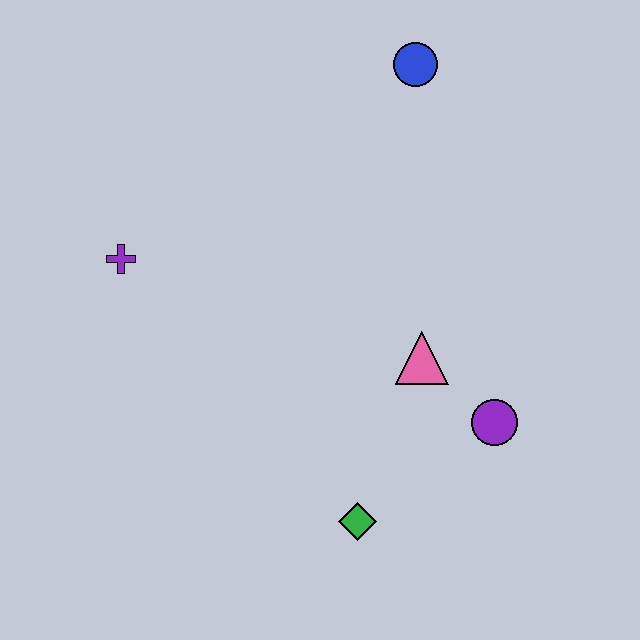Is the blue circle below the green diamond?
No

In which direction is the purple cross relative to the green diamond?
The purple cross is above the green diamond.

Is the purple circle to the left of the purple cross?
No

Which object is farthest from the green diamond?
The blue circle is farthest from the green diamond.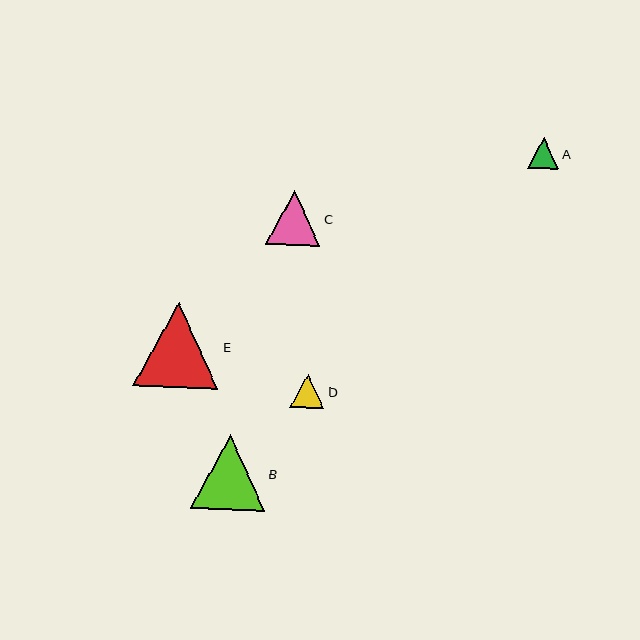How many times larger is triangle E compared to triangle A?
Triangle E is approximately 2.8 times the size of triangle A.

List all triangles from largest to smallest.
From largest to smallest: E, B, C, D, A.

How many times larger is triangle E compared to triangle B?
Triangle E is approximately 1.1 times the size of triangle B.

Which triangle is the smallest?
Triangle A is the smallest with a size of approximately 31 pixels.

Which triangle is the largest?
Triangle E is the largest with a size of approximately 85 pixels.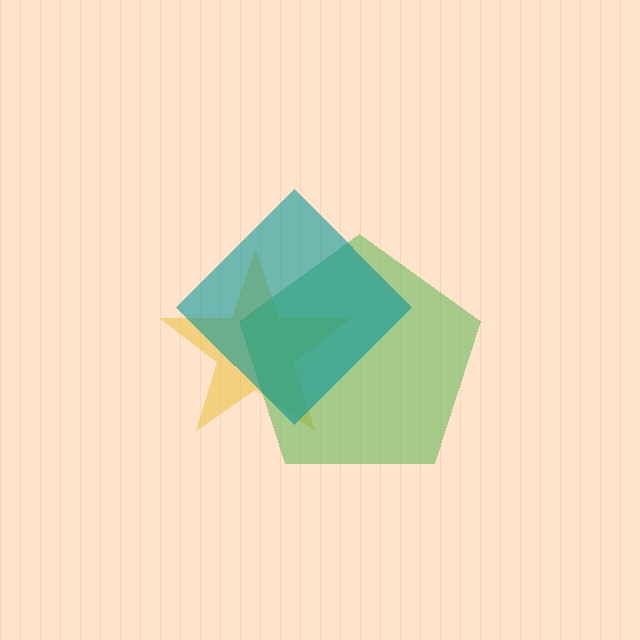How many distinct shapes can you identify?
There are 3 distinct shapes: a yellow star, a green pentagon, a teal diamond.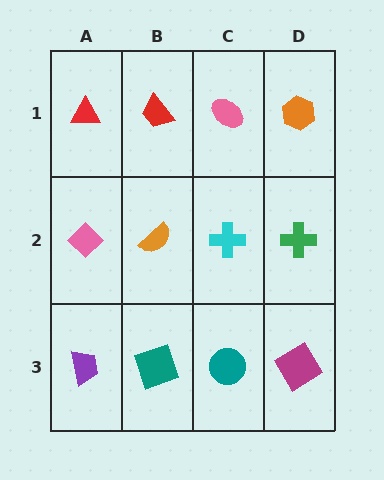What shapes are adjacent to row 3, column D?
A green cross (row 2, column D), a teal circle (row 3, column C).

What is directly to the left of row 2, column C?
An orange semicircle.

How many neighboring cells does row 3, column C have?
3.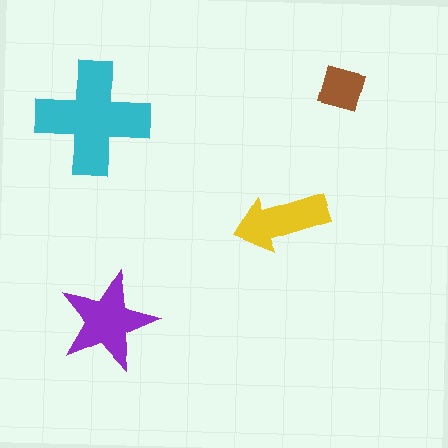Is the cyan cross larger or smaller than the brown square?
Larger.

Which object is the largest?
The cyan cross.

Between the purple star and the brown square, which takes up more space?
The purple star.